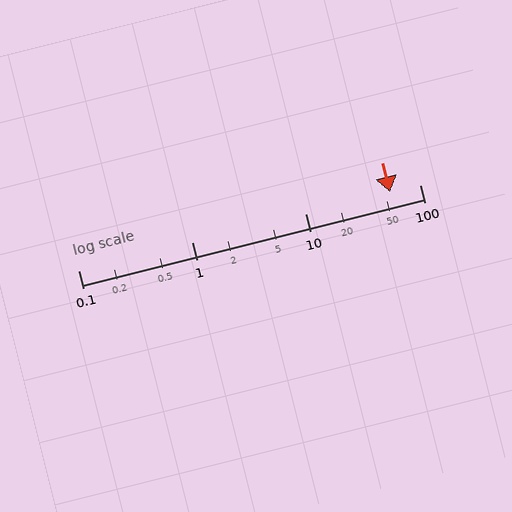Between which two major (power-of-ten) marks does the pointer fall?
The pointer is between 10 and 100.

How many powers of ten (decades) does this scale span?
The scale spans 3 decades, from 0.1 to 100.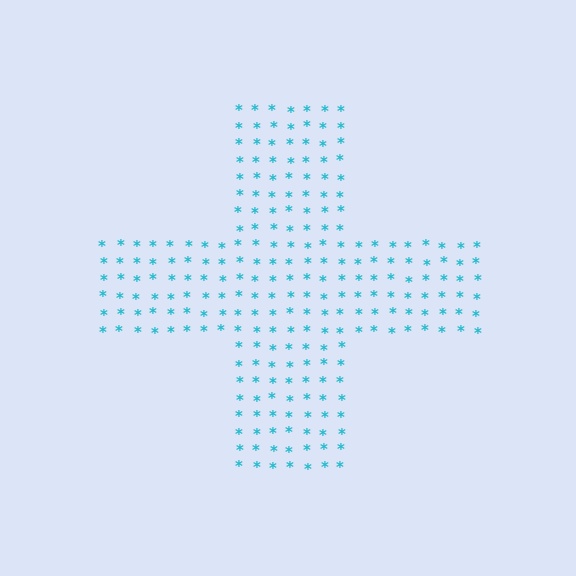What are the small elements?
The small elements are asterisks.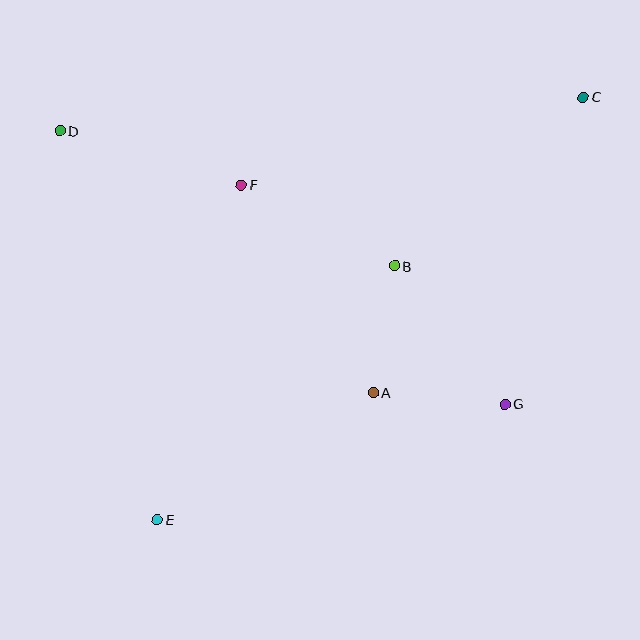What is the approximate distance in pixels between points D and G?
The distance between D and G is approximately 522 pixels.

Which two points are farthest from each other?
Points C and E are farthest from each other.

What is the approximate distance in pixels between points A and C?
The distance between A and C is approximately 362 pixels.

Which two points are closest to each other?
Points A and B are closest to each other.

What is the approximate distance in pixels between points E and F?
The distance between E and F is approximately 346 pixels.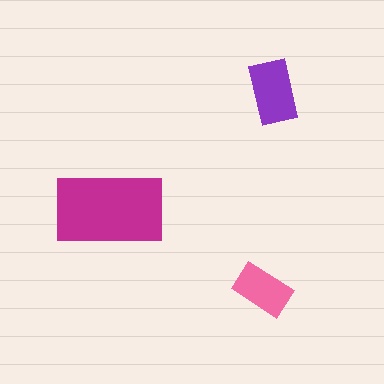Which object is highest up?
The purple rectangle is topmost.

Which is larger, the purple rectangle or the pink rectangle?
The purple one.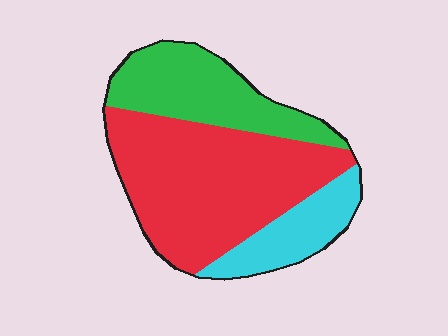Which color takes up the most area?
Red, at roughly 55%.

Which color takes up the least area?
Cyan, at roughly 15%.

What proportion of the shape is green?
Green takes up about one quarter (1/4) of the shape.